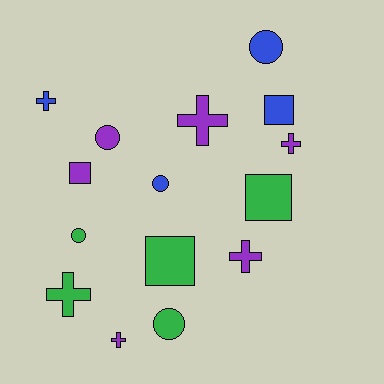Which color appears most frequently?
Purple, with 6 objects.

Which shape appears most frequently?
Cross, with 6 objects.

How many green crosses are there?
There is 1 green cross.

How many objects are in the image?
There are 15 objects.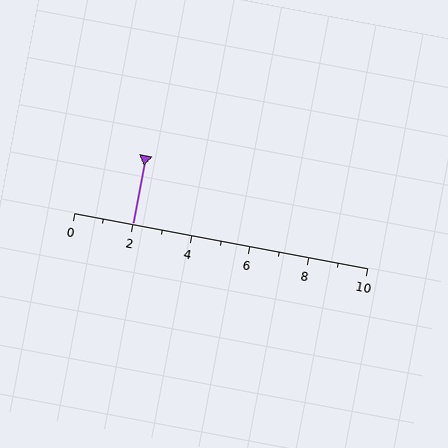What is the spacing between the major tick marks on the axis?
The major ticks are spaced 2 apart.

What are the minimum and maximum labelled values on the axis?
The axis runs from 0 to 10.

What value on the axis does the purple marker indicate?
The marker indicates approximately 2.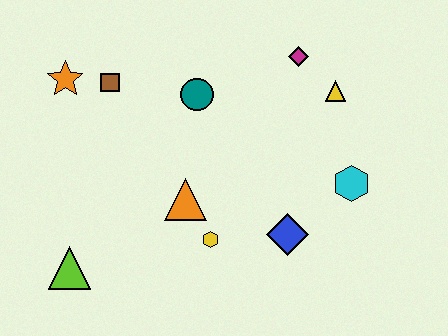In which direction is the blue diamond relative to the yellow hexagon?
The blue diamond is to the right of the yellow hexagon.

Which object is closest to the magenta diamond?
The yellow triangle is closest to the magenta diamond.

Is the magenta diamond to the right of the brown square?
Yes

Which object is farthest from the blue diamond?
The orange star is farthest from the blue diamond.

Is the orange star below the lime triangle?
No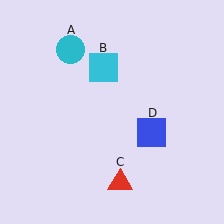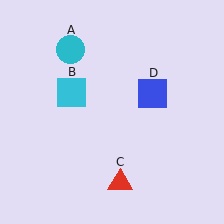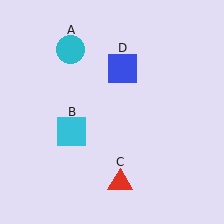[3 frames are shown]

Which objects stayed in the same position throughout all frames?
Cyan circle (object A) and red triangle (object C) remained stationary.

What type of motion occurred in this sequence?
The cyan square (object B), blue square (object D) rotated counterclockwise around the center of the scene.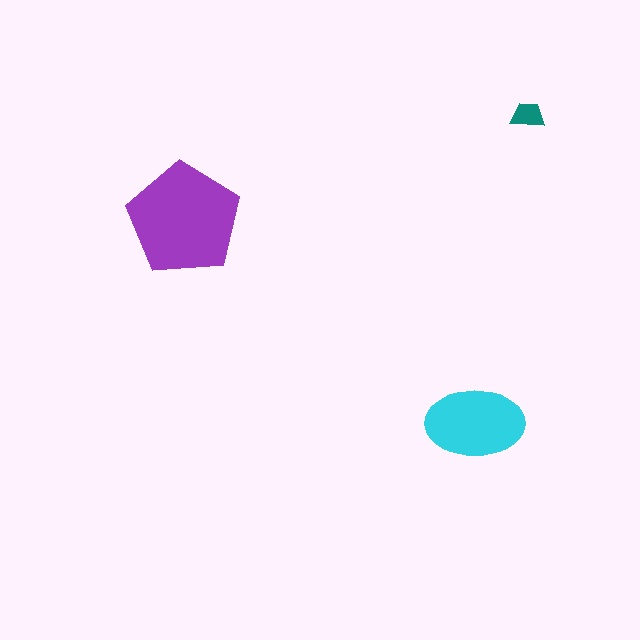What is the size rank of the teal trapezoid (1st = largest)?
3rd.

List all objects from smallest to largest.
The teal trapezoid, the cyan ellipse, the purple pentagon.